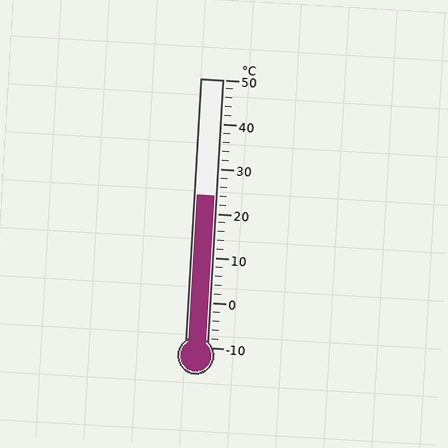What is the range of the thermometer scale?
The thermometer scale ranges from -10°C to 50°C.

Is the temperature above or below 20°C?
The temperature is above 20°C.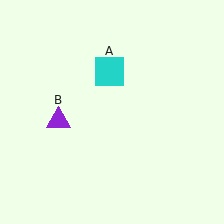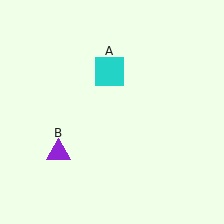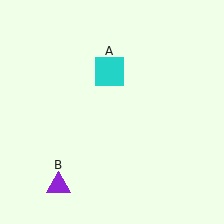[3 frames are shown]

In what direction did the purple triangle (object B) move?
The purple triangle (object B) moved down.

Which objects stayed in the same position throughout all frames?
Cyan square (object A) remained stationary.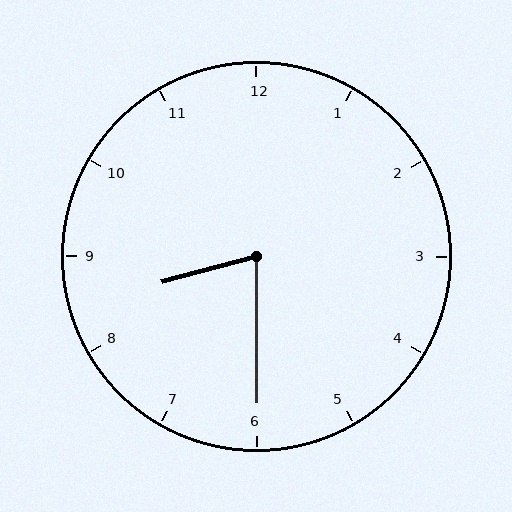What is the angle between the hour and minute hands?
Approximately 75 degrees.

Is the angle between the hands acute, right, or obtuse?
It is acute.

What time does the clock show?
8:30.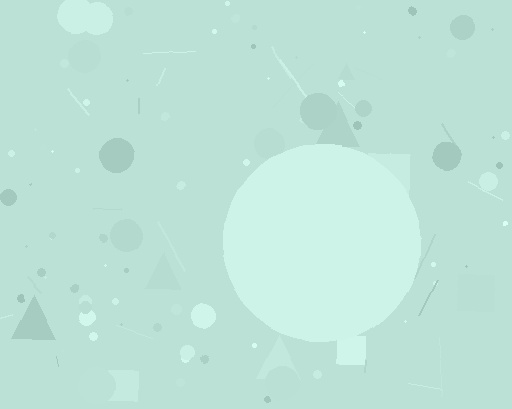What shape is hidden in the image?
A circle is hidden in the image.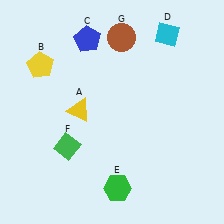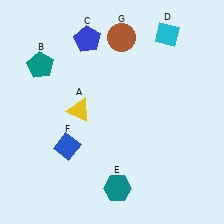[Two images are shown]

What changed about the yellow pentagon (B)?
In Image 1, B is yellow. In Image 2, it changed to teal.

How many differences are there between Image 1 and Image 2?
There are 3 differences between the two images.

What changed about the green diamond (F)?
In Image 1, F is green. In Image 2, it changed to blue.